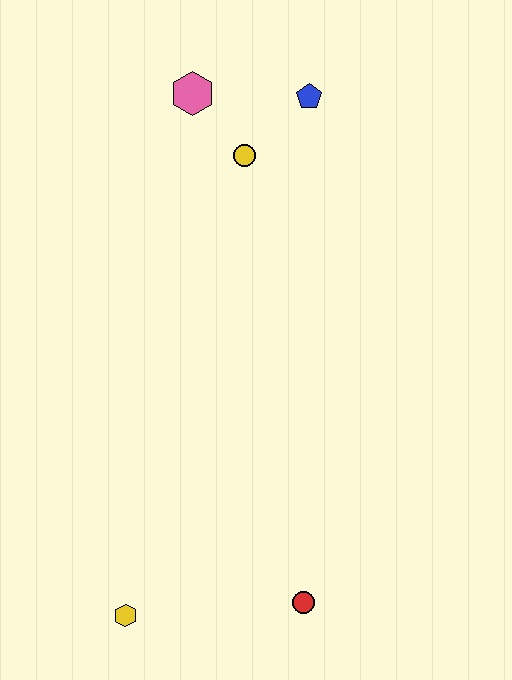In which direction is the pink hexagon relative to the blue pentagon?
The pink hexagon is to the left of the blue pentagon.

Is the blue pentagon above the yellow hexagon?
Yes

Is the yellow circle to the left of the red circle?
Yes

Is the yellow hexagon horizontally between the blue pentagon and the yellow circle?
No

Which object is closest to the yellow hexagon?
The red circle is closest to the yellow hexagon.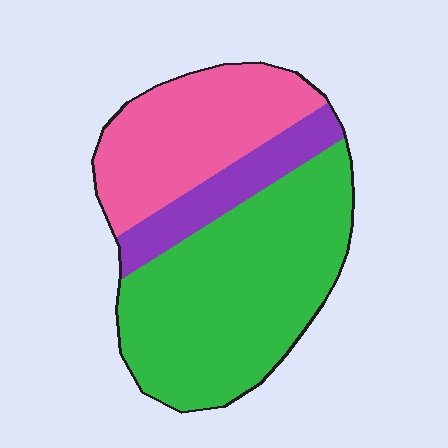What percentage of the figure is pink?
Pink covers 31% of the figure.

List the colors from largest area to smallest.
From largest to smallest: green, pink, purple.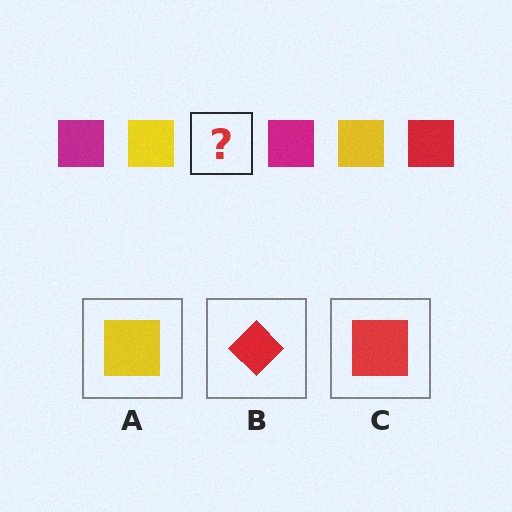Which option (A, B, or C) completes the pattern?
C.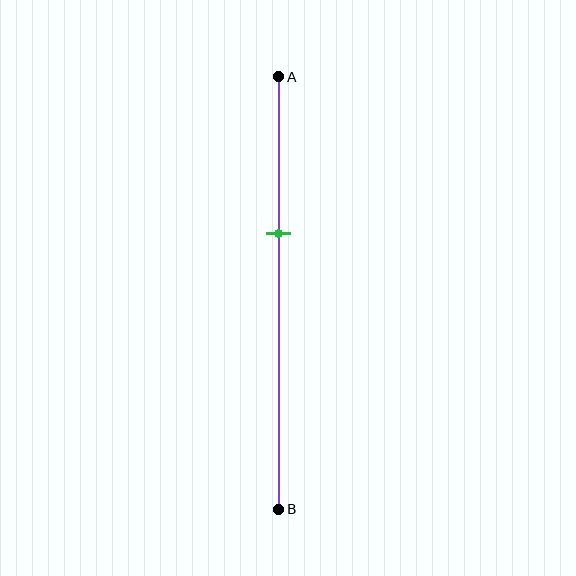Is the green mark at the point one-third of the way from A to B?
Yes, the mark is approximately at the one-third point.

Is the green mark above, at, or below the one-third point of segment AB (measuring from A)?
The green mark is approximately at the one-third point of segment AB.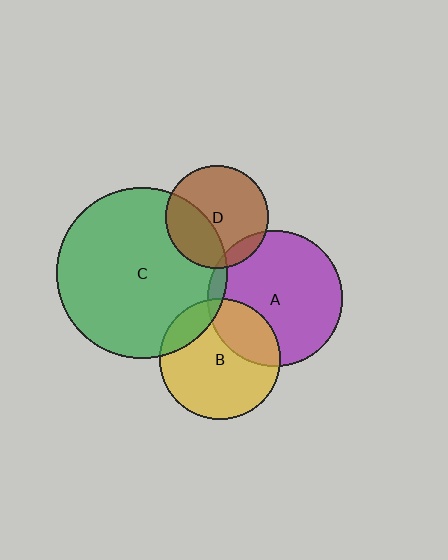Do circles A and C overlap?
Yes.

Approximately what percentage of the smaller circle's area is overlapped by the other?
Approximately 5%.